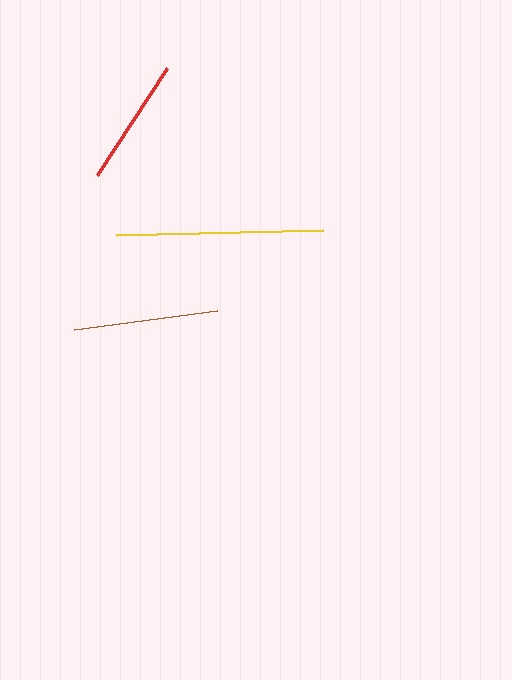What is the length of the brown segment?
The brown segment is approximately 144 pixels long.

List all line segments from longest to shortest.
From longest to shortest: yellow, brown, red.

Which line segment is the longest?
The yellow line is the longest at approximately 207 pixels.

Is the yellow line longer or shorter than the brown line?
The yellow line is longer than the brown line.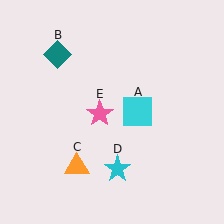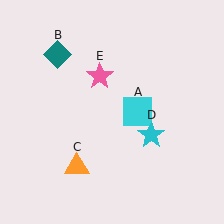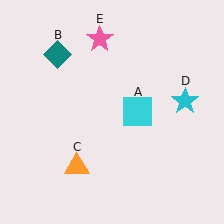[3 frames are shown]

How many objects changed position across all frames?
2 objects changed position: cyan star (object D), pink star (object E).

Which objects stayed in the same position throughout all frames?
Cyan square (object A) and teal diamond (object B) and orange triangle (object C) remained stationary.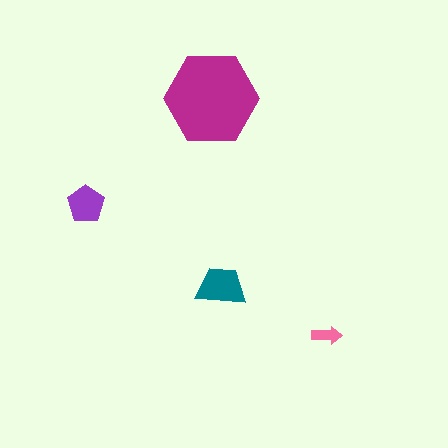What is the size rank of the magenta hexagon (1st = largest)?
1st.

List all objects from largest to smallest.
The magenta hexagon, the teal trapezoid, the purple pentagon, the pink arrow.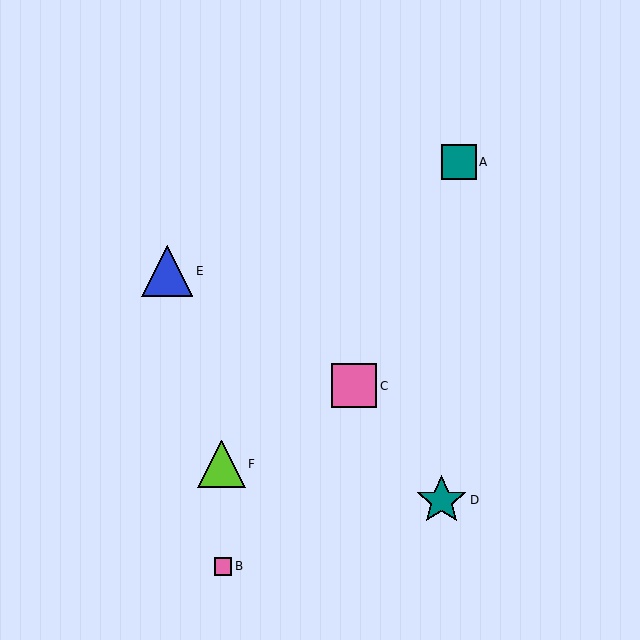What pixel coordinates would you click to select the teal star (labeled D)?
Click at (441, 500) to select the teal star D.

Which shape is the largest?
The blue triangle (labeled E) is the largest.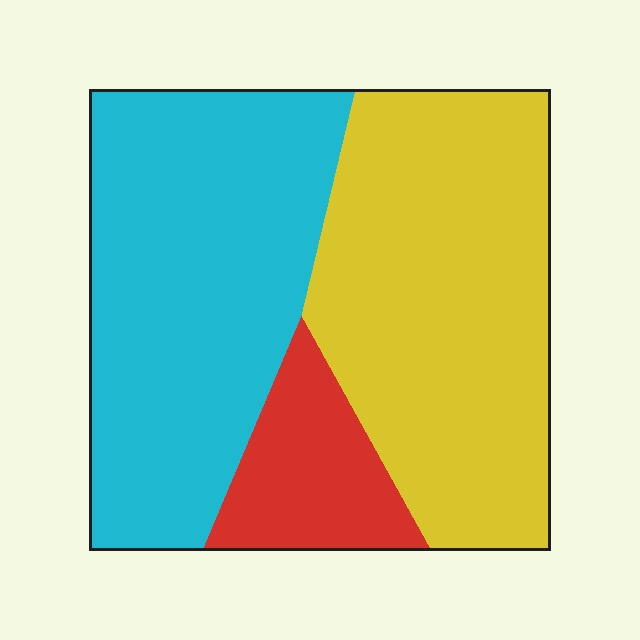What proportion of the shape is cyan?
Cyan covers 43% of the shape.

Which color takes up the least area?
Red, at roughly 15%.